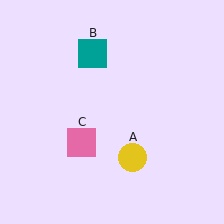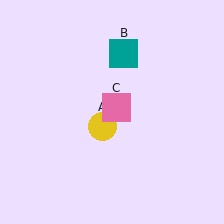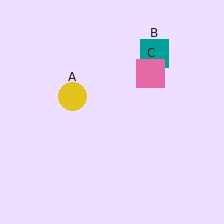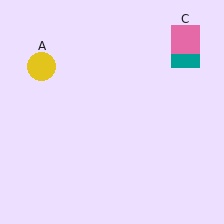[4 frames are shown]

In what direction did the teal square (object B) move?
The teal square (object B) moved right.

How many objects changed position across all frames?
3 objects changed position: yellow circle (object A), teal square (object B), pink square (object C).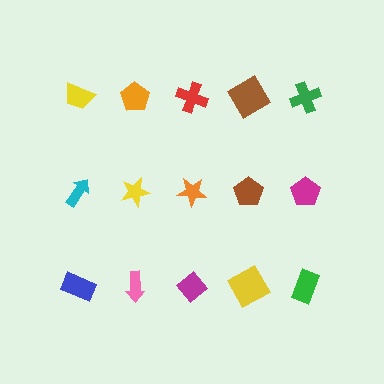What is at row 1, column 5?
A green cross.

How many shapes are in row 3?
5 shapes.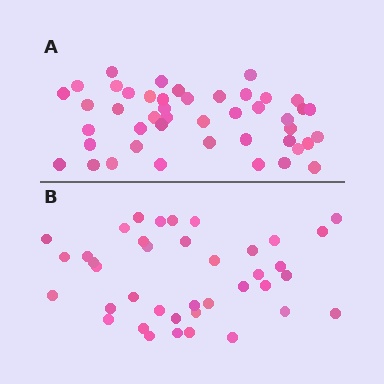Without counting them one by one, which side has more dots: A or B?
Region A (the top region) has more dots.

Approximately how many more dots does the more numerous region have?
Region A has about 6 more dots than region B.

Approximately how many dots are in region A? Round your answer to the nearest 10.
About 40 dots. (The exact count is 45, which rounds to 40.)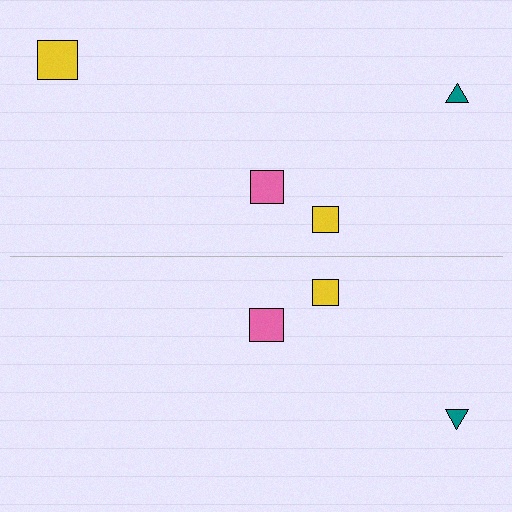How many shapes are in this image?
There are 7 shapes in this image.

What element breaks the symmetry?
A yellow square is missing from the bottom side.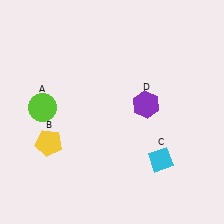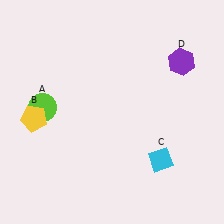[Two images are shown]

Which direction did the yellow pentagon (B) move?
The yellow pentagon (B) moved up.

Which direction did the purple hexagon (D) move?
The purple hexagon (D) moved up.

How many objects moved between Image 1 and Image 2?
2 objects moved between the two images.